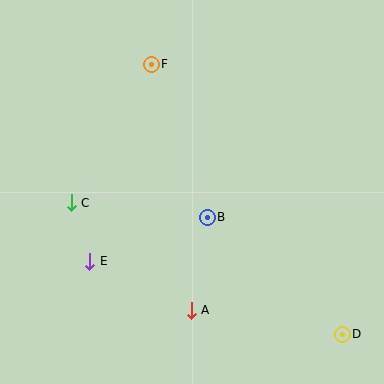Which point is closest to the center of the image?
Point B at (207, 217) is closest to the center.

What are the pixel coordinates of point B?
Point B is at (207, 217).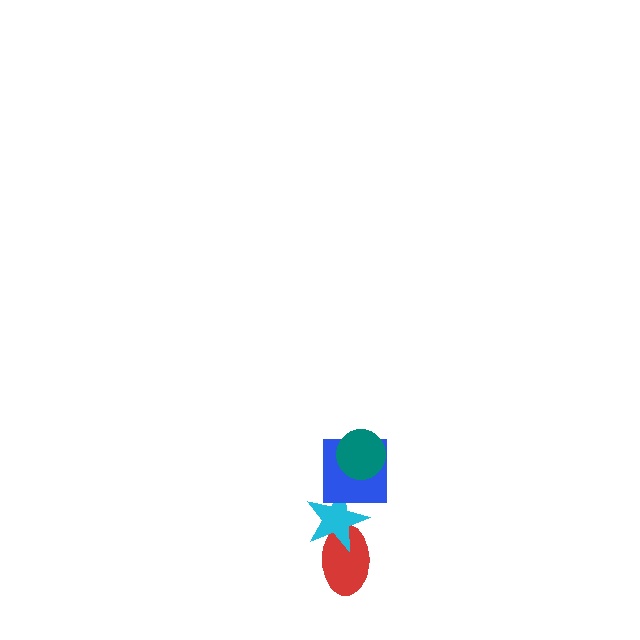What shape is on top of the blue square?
The teal circle is on top of the blue square.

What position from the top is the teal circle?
The teal circle is 1st from the top.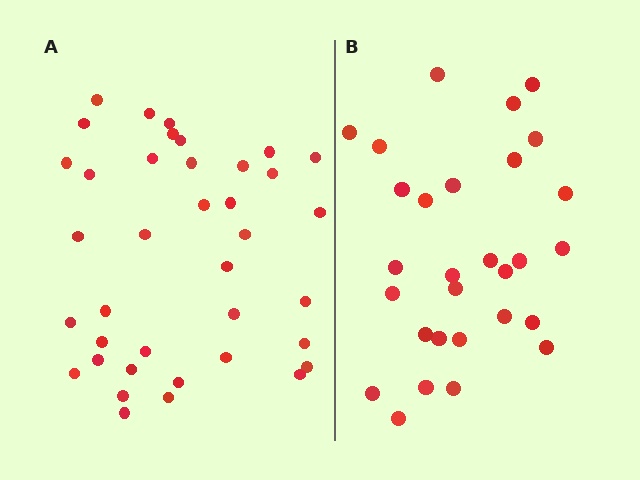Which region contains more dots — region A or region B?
Region A (the left region) has more dots.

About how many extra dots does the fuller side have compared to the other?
Region A has roughly 8 or so more dots than region B.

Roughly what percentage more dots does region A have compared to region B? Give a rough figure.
About 30% more.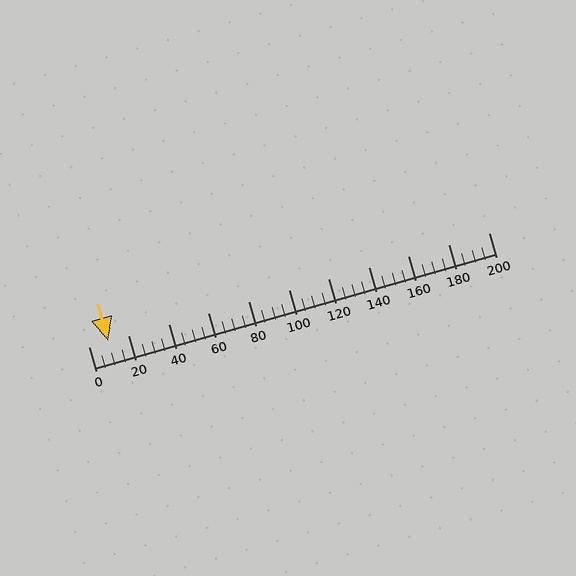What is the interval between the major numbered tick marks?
The major tick marks are spaced 20 units apart.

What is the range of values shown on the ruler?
The ruler shows values from 0 to 200.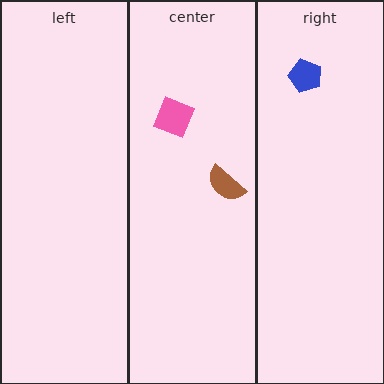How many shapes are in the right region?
1.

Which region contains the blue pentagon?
The right region.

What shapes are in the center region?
The pink square, the brown semicircle.